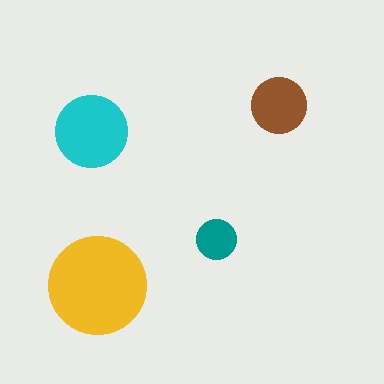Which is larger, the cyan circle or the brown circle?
The cyan one.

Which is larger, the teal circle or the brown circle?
The brown one.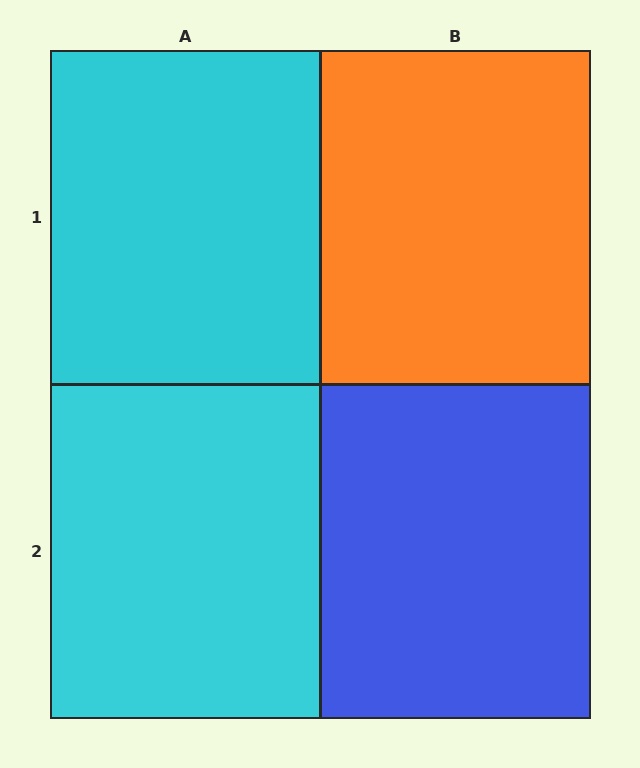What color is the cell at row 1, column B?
Orange.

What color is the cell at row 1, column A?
Cyan.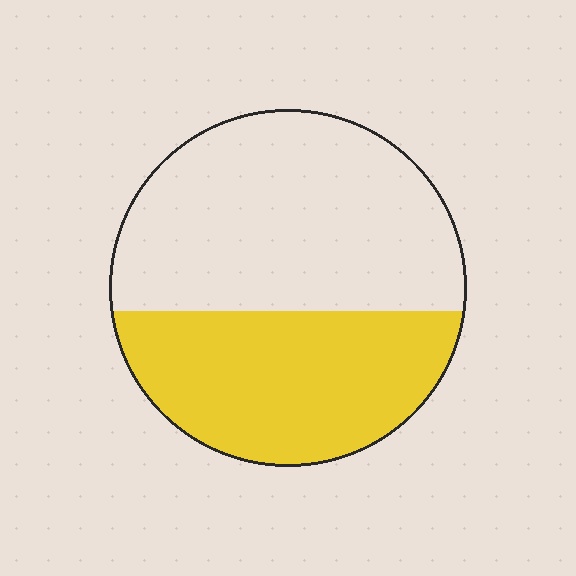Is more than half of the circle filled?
No.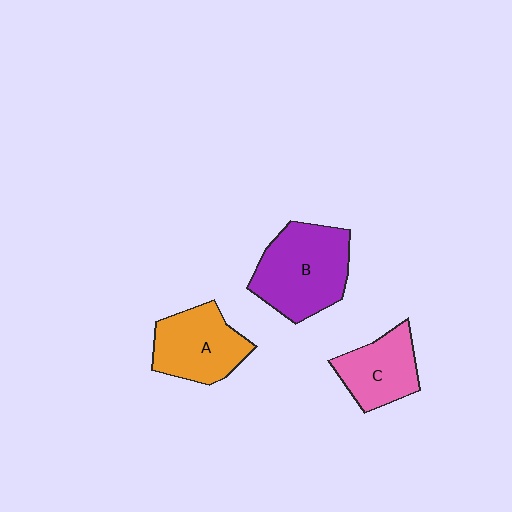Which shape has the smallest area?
Shape C (pink).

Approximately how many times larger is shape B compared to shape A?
Approximately 1.3 times.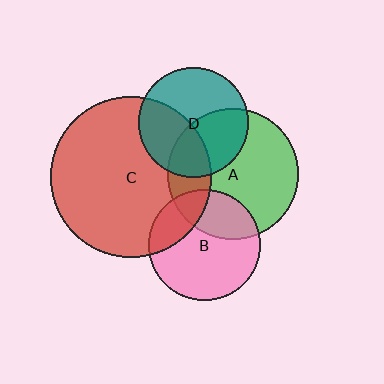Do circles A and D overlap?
Yes.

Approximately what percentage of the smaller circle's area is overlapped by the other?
Approximately 40%.